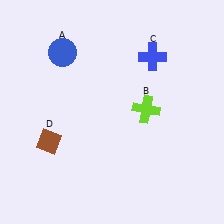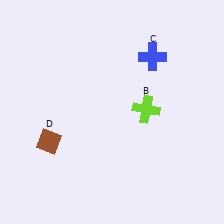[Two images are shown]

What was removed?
The blue circle (A) was removed in Image 2.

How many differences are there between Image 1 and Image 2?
There is 1 difference between the two images.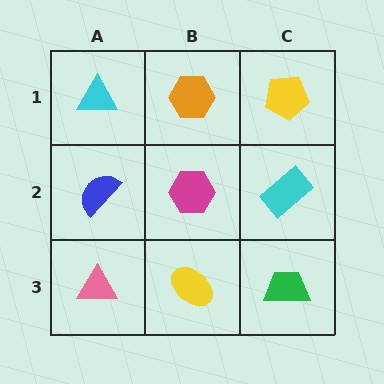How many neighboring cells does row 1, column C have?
2.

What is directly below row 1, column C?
A cyan rectangle.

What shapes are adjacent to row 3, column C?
A cyan rectangle (row 2, column C), a yellow ellipse (row 3, column B).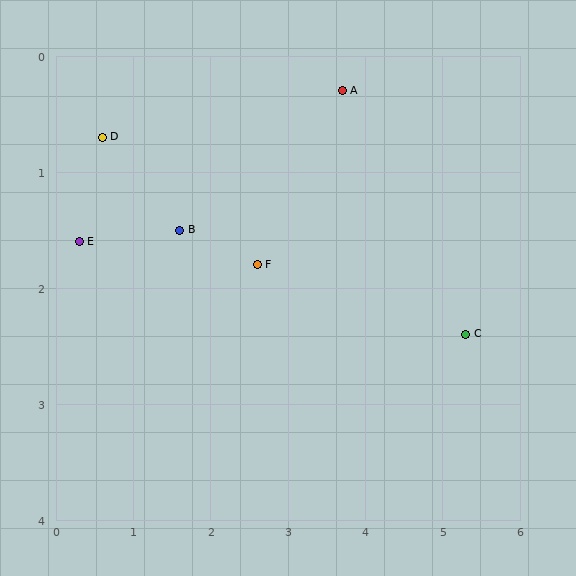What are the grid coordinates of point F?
Point F is at approximately (2.6, 1.8).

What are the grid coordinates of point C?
Point C is at approximately (5.3, 2.4).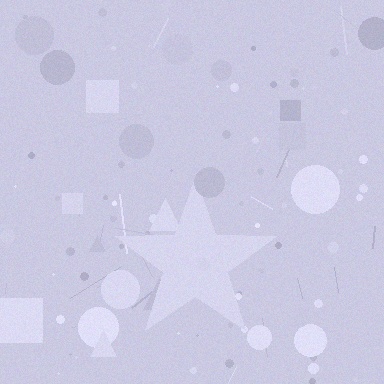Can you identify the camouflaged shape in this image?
The camouflaged shape is a star.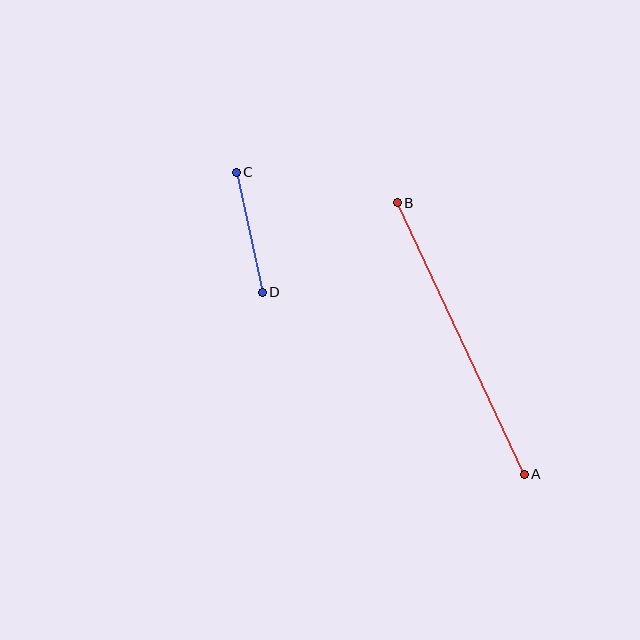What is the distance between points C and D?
The distance is approximately 123 pixels.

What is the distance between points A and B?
The distance is approximately 300 pixels.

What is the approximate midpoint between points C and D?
The midpoint is at approximately (249, 232) pixels.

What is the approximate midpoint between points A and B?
The midpoint is at approximately (461, 339) pixels.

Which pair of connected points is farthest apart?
Points A and B are farthest apart.